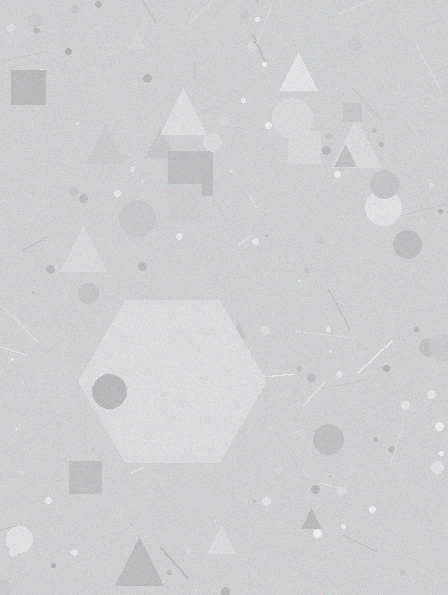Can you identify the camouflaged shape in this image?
The camouflaged shape is a hexagon.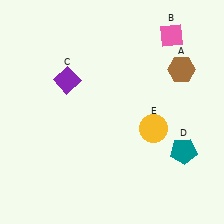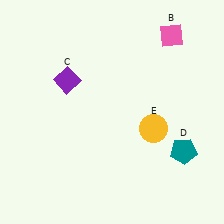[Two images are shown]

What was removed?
The brown hexagon (A) was removed in Image 2.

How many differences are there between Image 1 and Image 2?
There is 1 difference between the two images.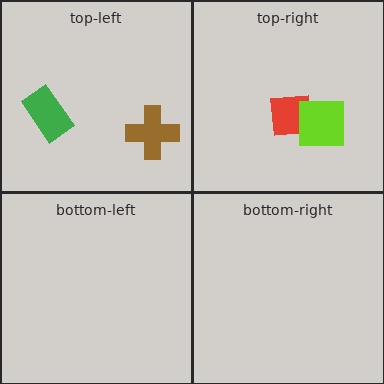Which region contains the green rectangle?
The top-left region.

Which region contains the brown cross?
The top-left region.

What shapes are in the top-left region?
The brown cross, the green rectangle.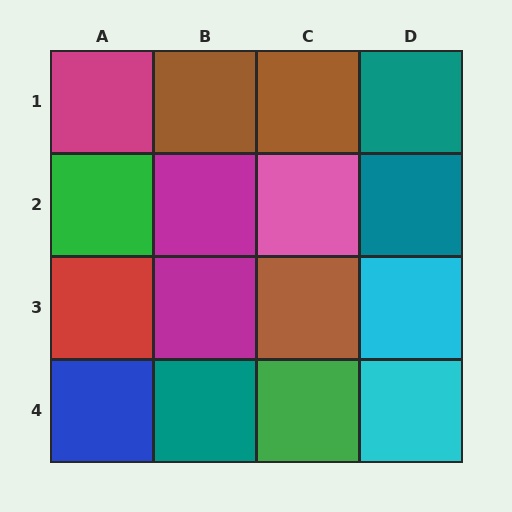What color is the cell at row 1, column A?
Magenta.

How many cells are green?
2 cells are green.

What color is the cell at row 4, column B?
Teal.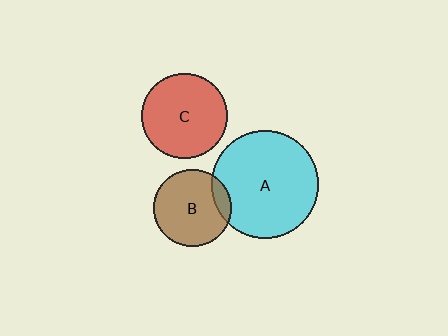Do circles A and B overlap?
Yes.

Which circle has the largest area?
Circle A (cyan).